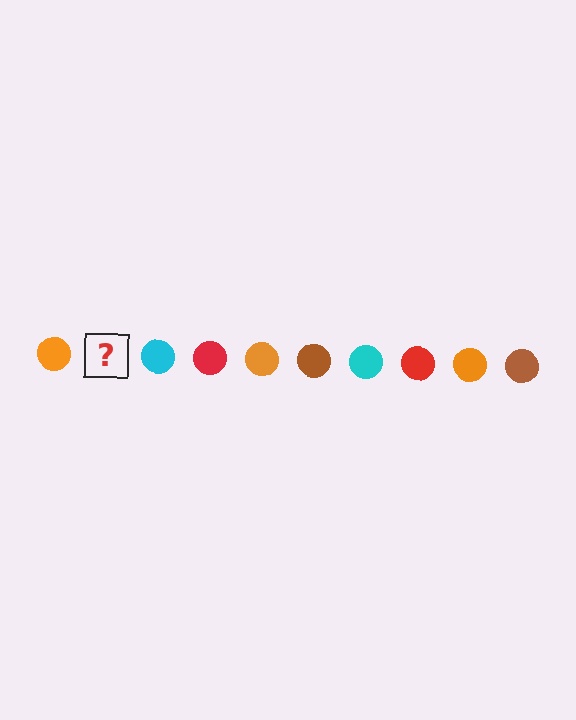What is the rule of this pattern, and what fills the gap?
The rule is that the pattern cycles through orange, brown, cyan, red circles. The gap should be filled with a brown circle.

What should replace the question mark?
The question mark should be replaced with a brown circle.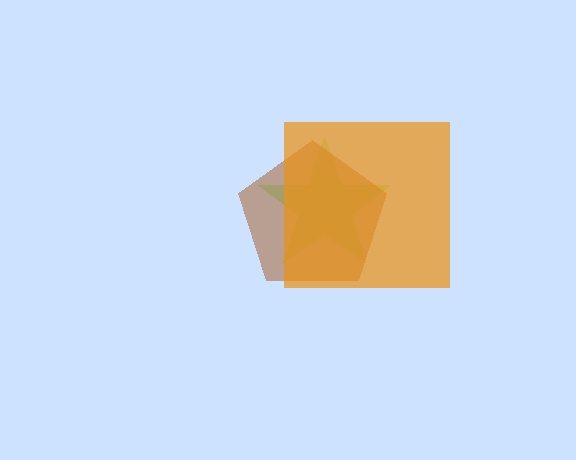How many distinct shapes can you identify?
There are 3 distinct shapes: a lime star, a brown pentagon, an orange square.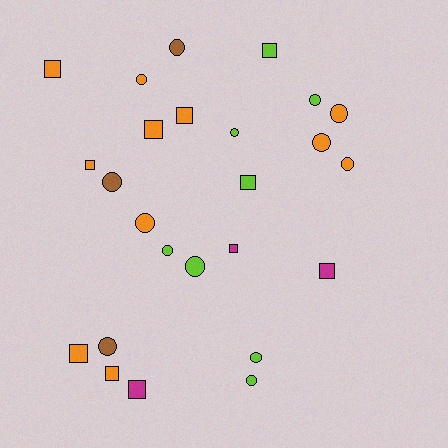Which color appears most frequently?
Orange, with 11 objects.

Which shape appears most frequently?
Circle, with 14 objects.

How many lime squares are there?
There are 2 lime squares.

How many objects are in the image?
There are 25 objects.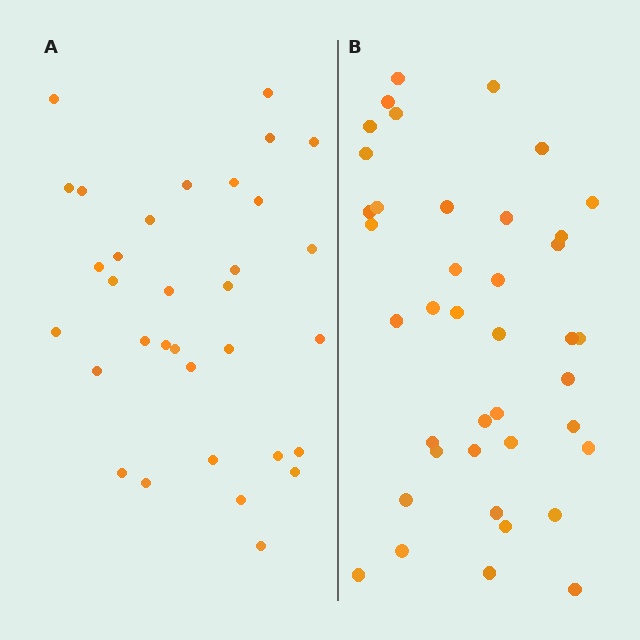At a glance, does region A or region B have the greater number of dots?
Region B (the right region) has more dots.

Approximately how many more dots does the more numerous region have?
Region B has roughly 8 or so more dots than region A.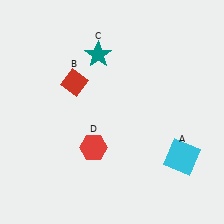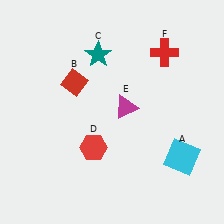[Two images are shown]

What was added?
A magenta triangle (E), a red cross (F) were added in Image 2.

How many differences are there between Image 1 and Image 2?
There are 2 differences between the two images.